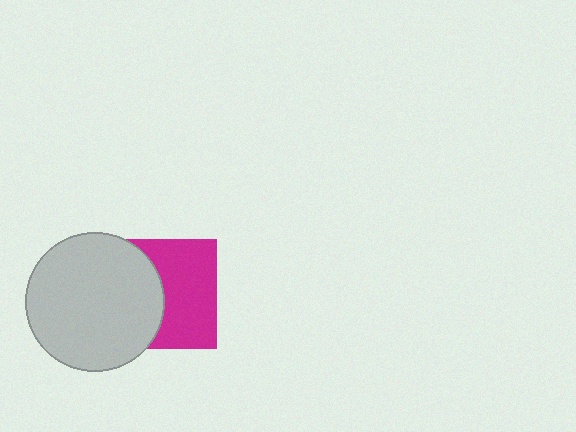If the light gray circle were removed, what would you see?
You would see the complete magenta square.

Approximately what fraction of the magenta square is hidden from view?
Roughly 44% of the magenta square is hidden behind the light gray circle.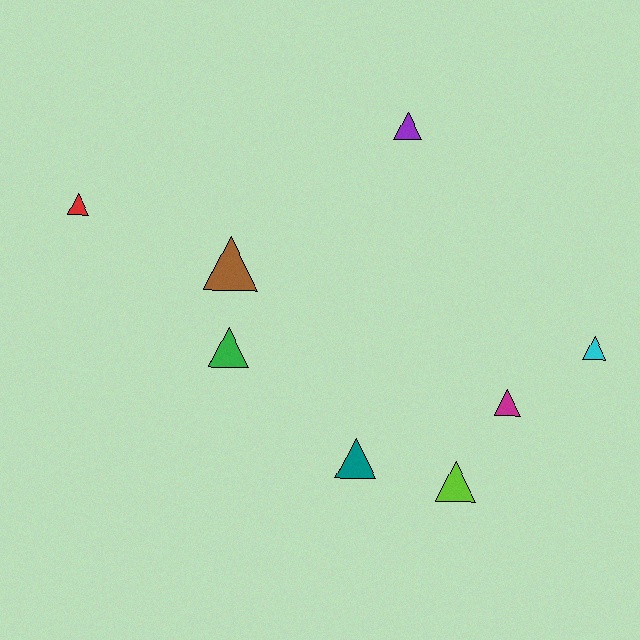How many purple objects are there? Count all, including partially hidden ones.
There is 1 purple object.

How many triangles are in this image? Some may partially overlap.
There are 8 triangles.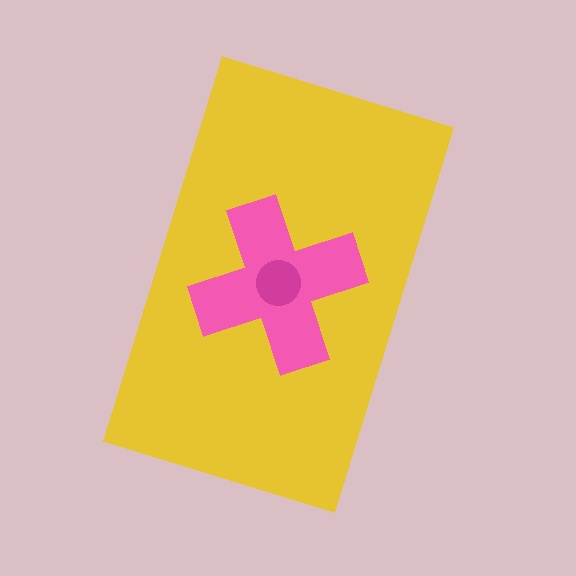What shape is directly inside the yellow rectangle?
The pink cross.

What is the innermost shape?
The magenta circle.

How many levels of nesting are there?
3.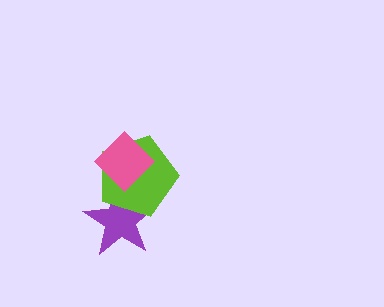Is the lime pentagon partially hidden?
Yes, it is partially covered by another shape.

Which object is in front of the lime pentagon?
The pink diamond is in front of the lime pentagon.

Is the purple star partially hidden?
Yes, it is partially covered by another shape.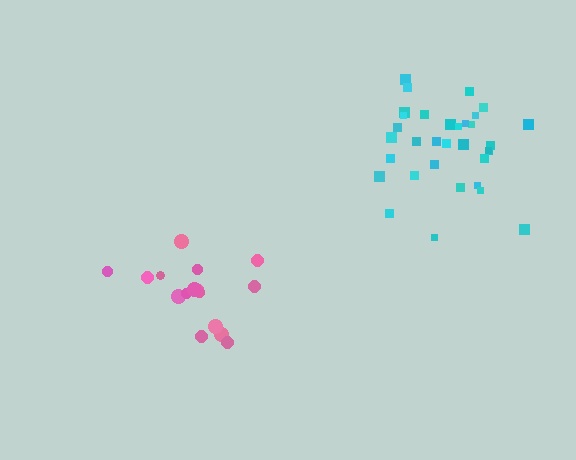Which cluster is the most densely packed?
Cyan.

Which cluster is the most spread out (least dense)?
Pink.